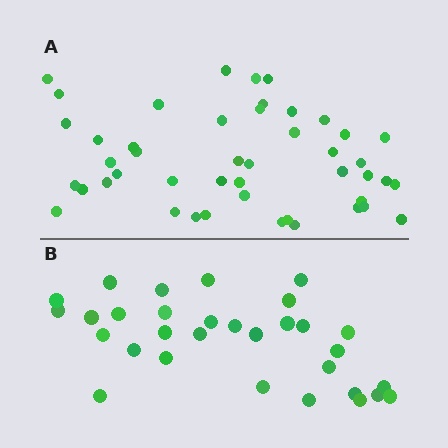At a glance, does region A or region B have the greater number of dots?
Region A (the top region) has more dots.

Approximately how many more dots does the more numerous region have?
Region A has approximately 15 more dots than region B.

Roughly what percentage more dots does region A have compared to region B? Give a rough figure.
About 50% more.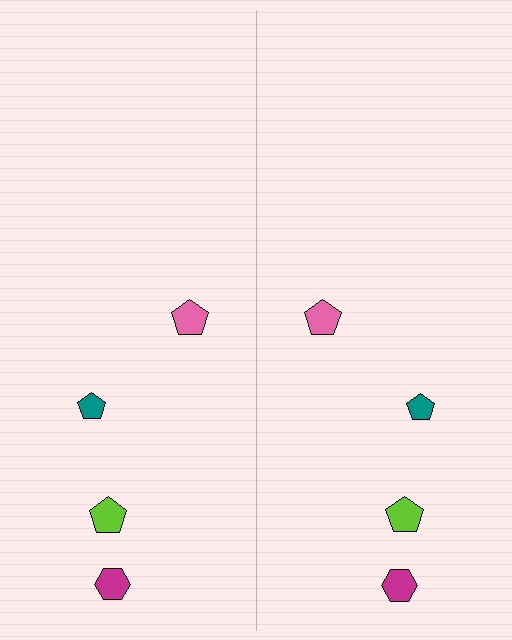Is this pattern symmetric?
Yes, this pattern has bilateral (reflection) symmetry.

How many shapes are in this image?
There are 8 shapes in this image.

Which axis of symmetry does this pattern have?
The pattern has a vertical axis of symmetry running through the center of the image.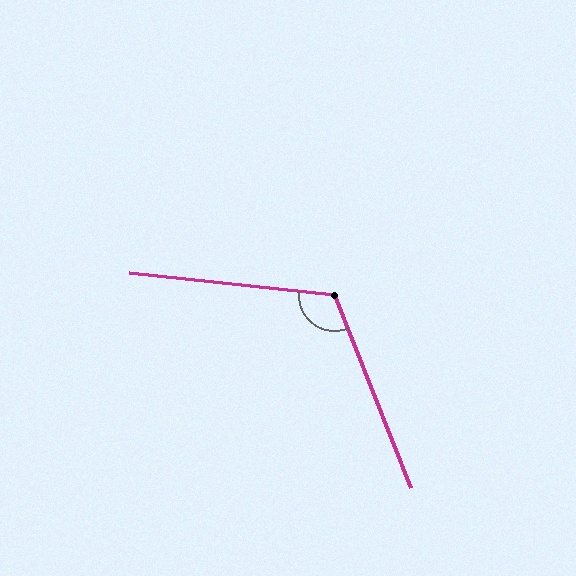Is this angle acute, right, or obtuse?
It is obtuse.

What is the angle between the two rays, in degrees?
Approximately 118 degrees.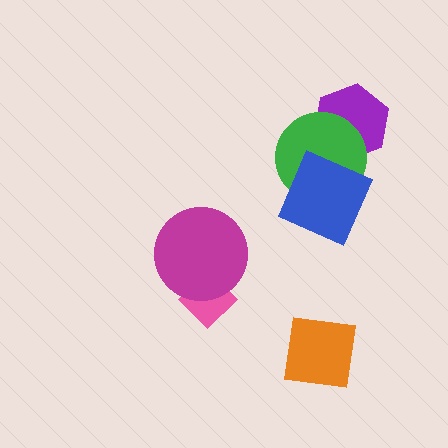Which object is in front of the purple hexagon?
The green circle is in front of the purple hexagon.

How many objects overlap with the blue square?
1 object overlaps with the blue square.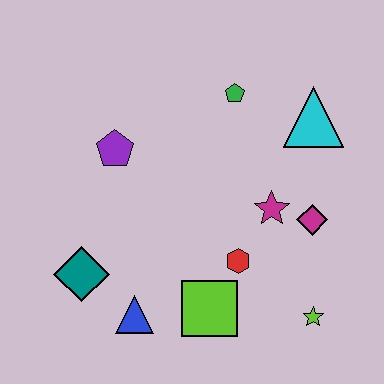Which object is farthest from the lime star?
The purple pentagon is farthest from the lime star.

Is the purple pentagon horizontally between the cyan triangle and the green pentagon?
No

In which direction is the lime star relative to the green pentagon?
The lime star is below the green pentagon.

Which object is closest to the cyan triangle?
The green pentagon is closest to the cyan triangle.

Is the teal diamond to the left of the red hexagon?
Yes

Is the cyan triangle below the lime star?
No